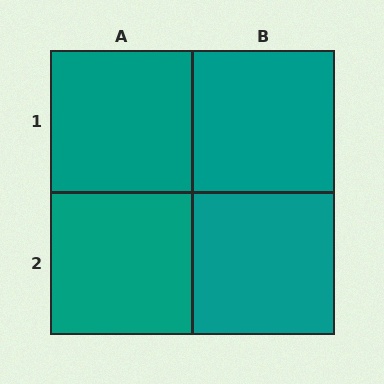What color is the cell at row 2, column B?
Teal.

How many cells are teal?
4 cells are teal.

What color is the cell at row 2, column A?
Teal.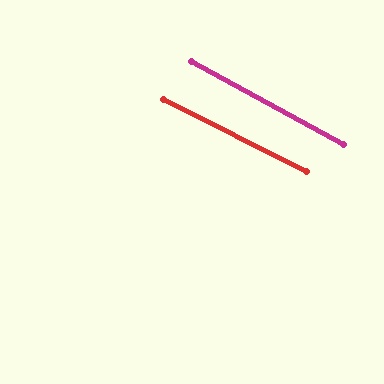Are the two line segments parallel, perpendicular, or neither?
Parallel — their directions differ by only 2.0°.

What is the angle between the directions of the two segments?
Approximately 2 degrees.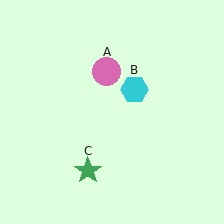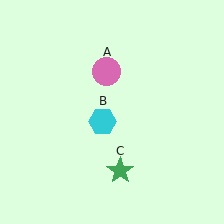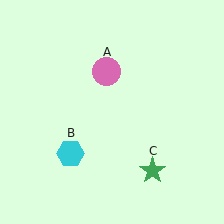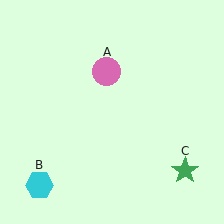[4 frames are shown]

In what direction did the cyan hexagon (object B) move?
The cyan hexagon (object B) moved down and to the left.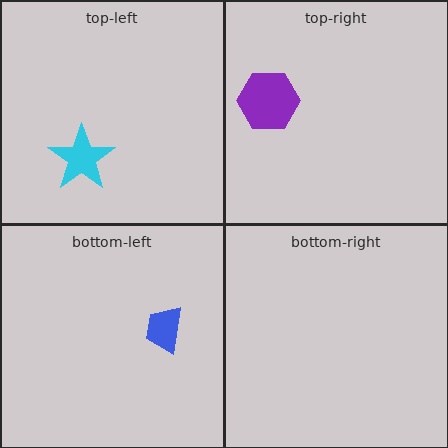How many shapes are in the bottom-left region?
1.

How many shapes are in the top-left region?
1.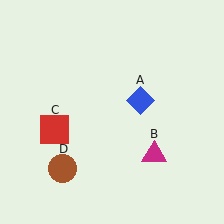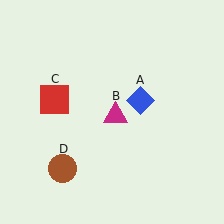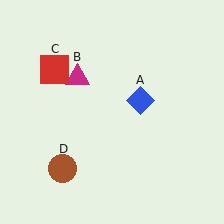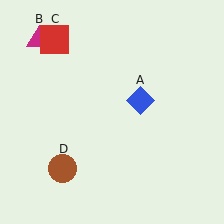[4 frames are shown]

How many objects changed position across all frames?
2 objects changed position: magenta triangle (object B), red square (object C).